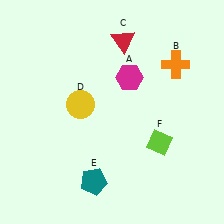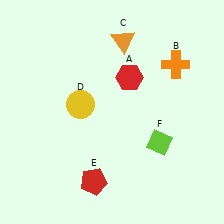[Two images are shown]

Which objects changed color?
A changed from magenta to red. C changed from red to orange. E changed from teal to red.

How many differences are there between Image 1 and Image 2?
There are 3 differences between the two images.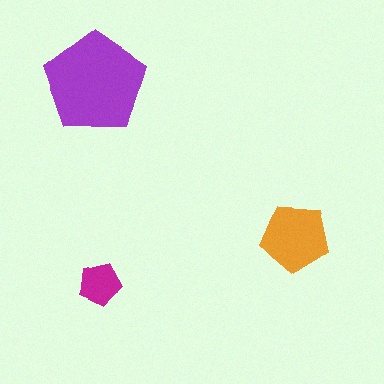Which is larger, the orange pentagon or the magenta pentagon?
The orange one.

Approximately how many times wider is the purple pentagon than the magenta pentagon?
About 2.5 times wider.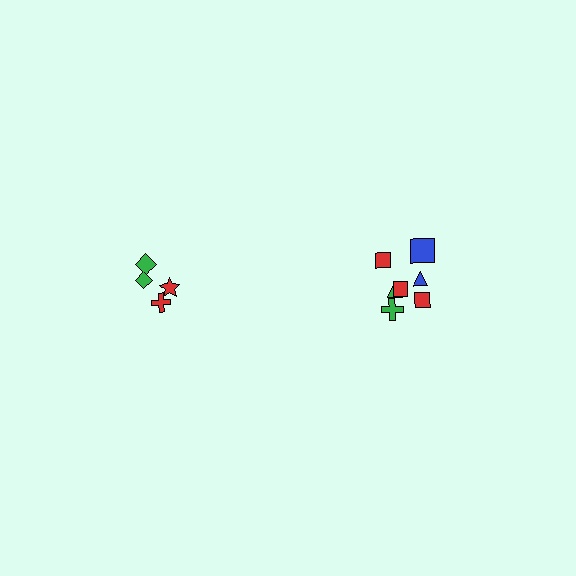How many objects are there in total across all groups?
There are 11 objects.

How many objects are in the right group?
There are 7 objects.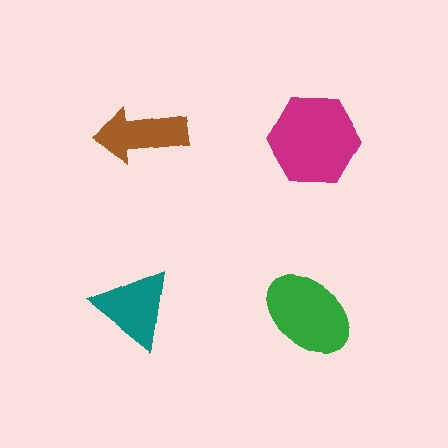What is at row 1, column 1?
A brown arrow.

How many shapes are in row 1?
2 shapes.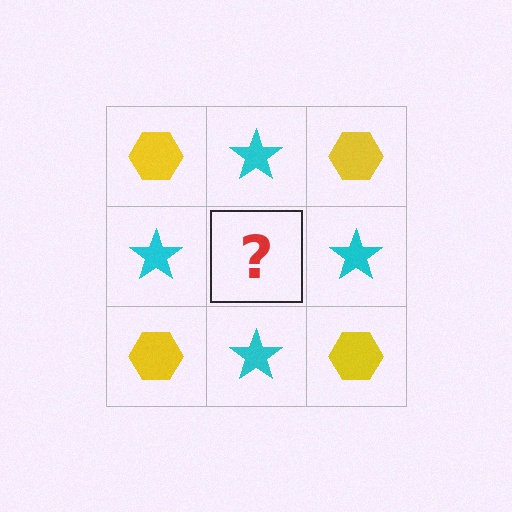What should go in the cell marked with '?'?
The missing cell should contain a yellow hexagon.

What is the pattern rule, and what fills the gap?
The rule is that it alternates yellow hexagon and cyan star in a checkerboard pattern. The gap should be filled with a yellow hexagon.